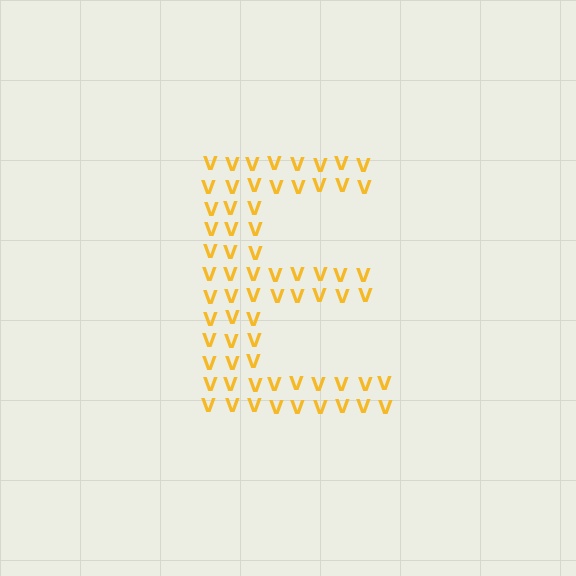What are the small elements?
The small elements are letter V's.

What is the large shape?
The large shape is the letter E.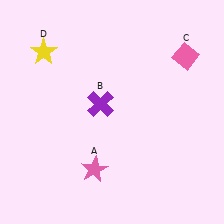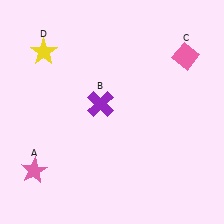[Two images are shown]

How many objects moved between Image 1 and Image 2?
1 object moved between the two images.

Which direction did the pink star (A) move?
The pink star (A) moved left.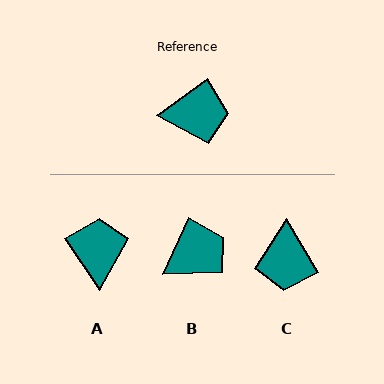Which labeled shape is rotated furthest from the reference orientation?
C, about 95 degrees away.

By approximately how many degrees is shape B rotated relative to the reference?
Approximately 30 degrees counter-clockwise.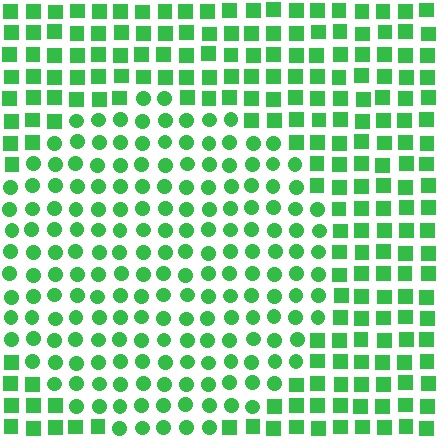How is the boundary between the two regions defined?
The boundary is defined by a change in element shape: circles inside vs. squares outside. All elements share the same color and spacing.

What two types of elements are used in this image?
The image uses circles inside the circle region and squares outside it.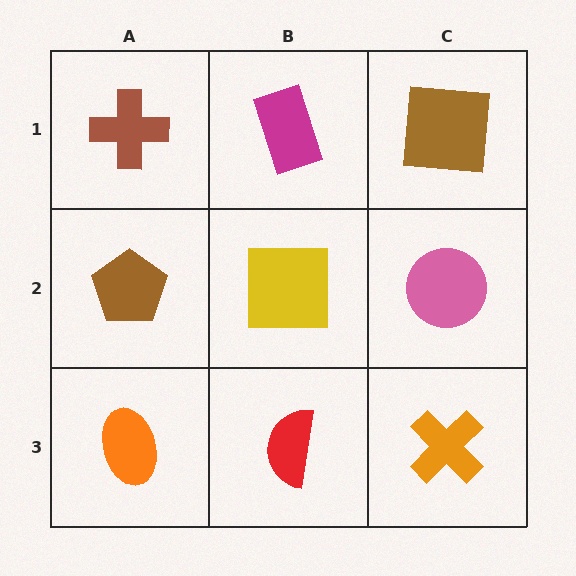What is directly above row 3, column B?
A yellow square.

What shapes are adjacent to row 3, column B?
A yellow square (row 2, column B), an orange ellipse (row 3, column A), an orange cross (row 3, column C).